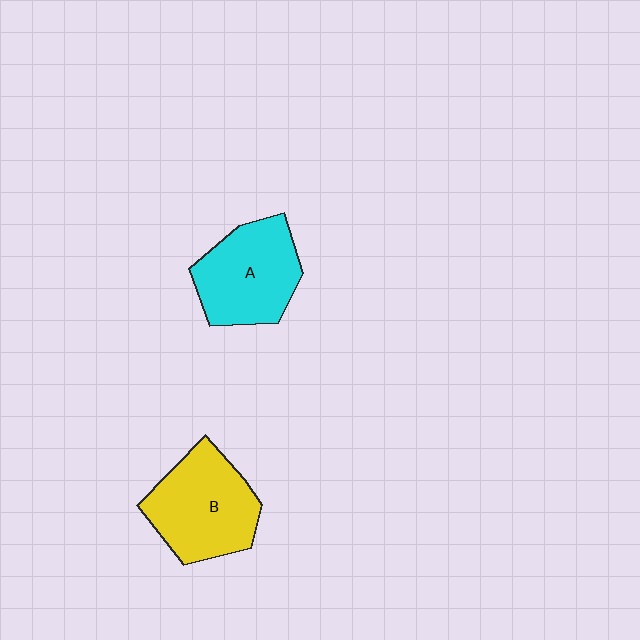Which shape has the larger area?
Shape B (yellow).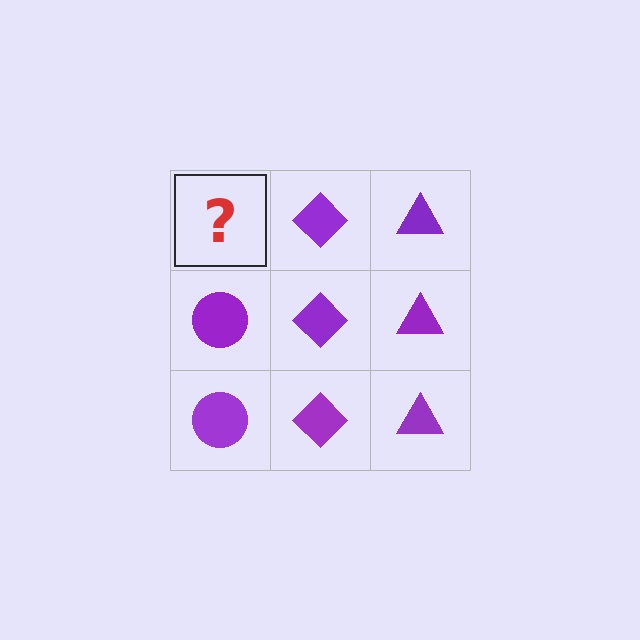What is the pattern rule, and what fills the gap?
The rule is that each column has a consistent shape. The gap should be filled with a purple circle.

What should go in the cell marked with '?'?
The missing cell should contain a purple circle.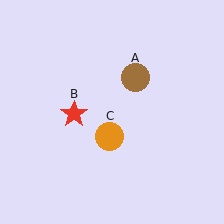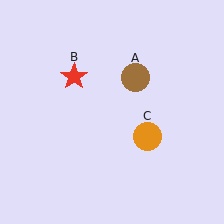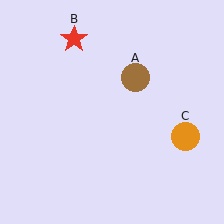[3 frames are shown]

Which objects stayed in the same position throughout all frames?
Brown circle (object A) remained stationary.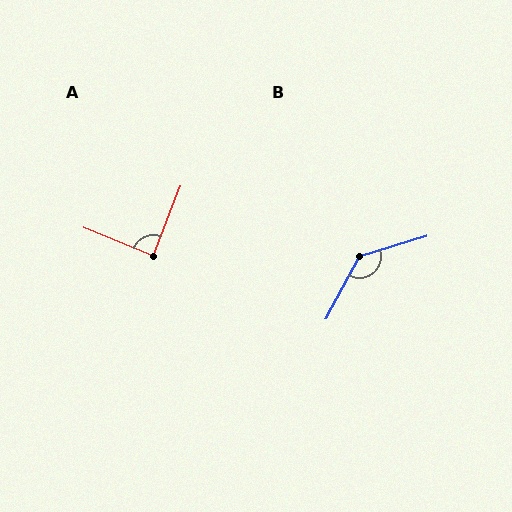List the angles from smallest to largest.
A (90°), B (135°).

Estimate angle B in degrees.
Approximately 135 degrees.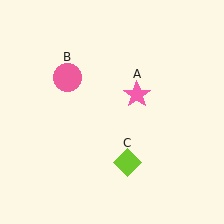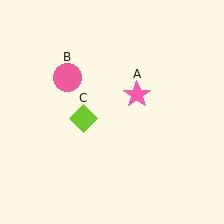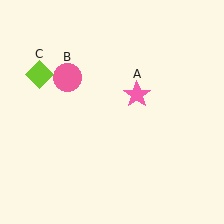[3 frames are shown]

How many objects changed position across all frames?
1 object changed position: lime diamond (object C).